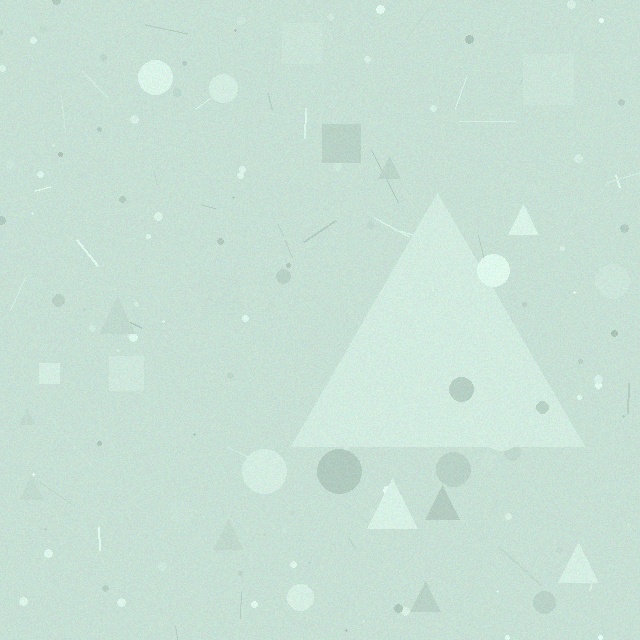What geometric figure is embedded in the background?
A triangle is embedded in the background.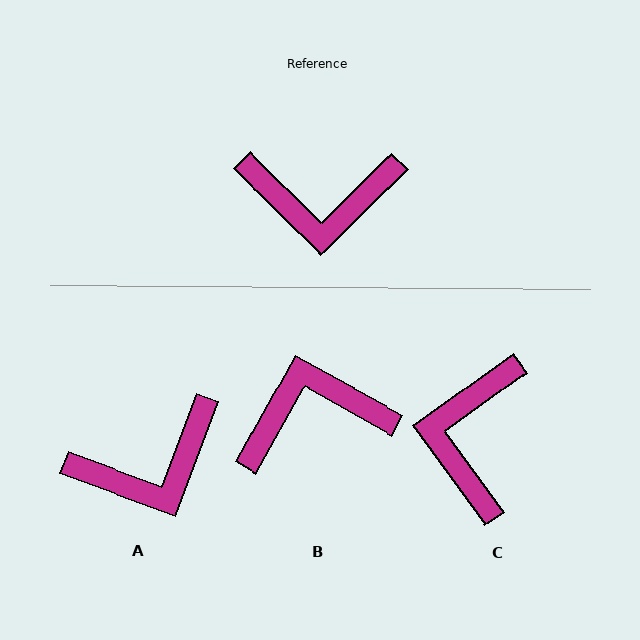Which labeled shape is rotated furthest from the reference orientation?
B, about 164 degrees away.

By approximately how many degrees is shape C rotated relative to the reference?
Approximately 99 degrees clockwise.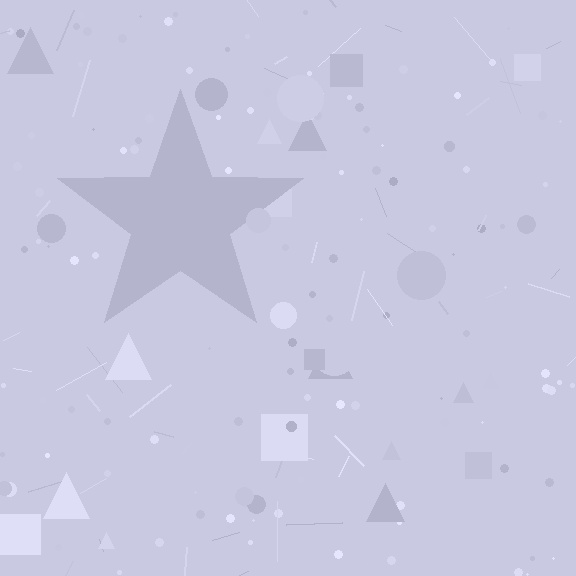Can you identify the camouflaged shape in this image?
The camouflaged shape is a star.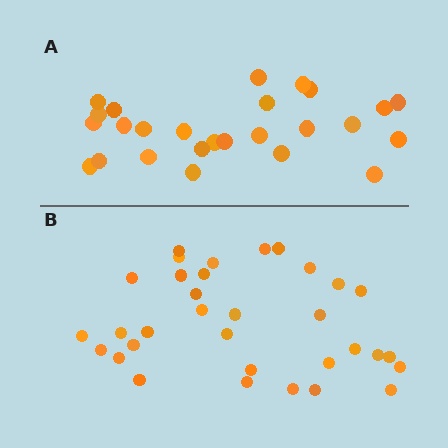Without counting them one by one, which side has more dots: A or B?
Region B (the bottom region) has more dots.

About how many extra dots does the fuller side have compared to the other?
Region B has roughly 8 or so more dots than region A.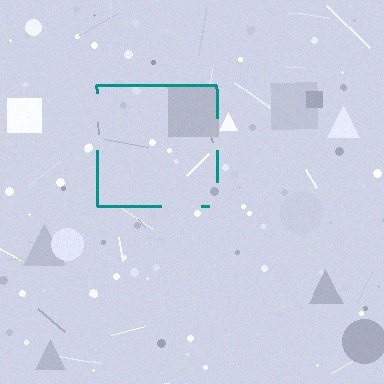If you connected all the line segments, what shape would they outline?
They would outline a square.